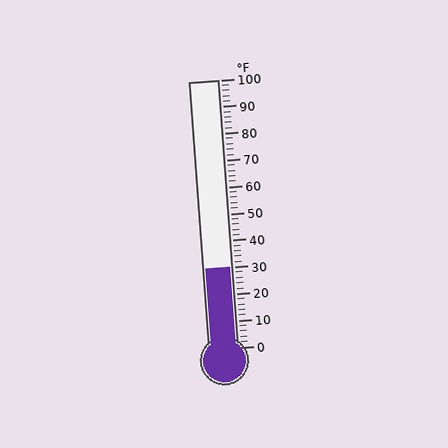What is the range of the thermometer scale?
The thermometer scale ranges from 0°F to 100°F.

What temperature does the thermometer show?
The thermometer shows approximately 30°F.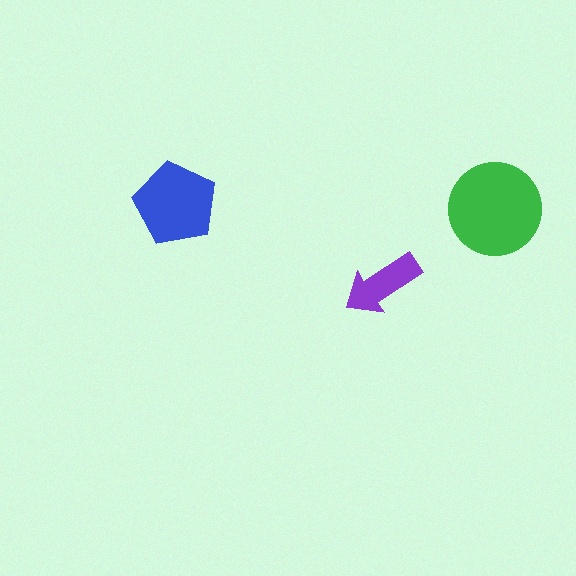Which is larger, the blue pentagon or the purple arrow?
The blue pentagon.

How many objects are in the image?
There are 3 objects in the image.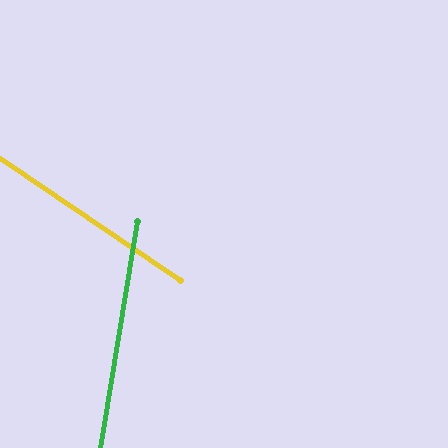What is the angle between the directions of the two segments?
Approximately 65 degrees.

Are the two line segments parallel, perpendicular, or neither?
Neither parallel nor perpendicular — they differ by about 65°.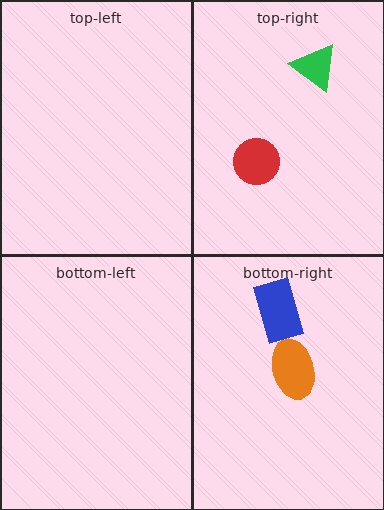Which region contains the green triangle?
The top-right region.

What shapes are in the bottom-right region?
The orange ellipse, the blue rectangle.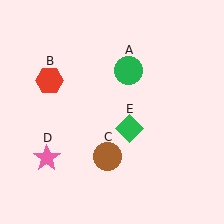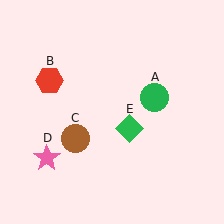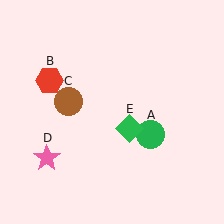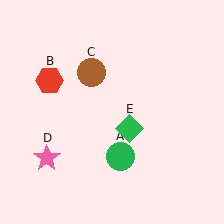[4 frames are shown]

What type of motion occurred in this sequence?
The green circle (object A), brown circle (object C) rotated clockwise around the center of the scene.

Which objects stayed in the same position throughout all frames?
Red hexagon (object B) and pink star (object D) and green diamond (object E) remained stationary.